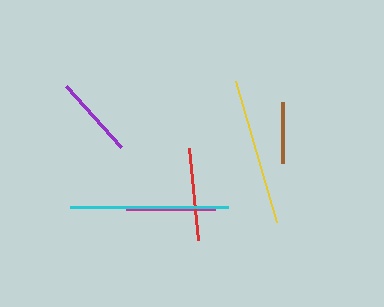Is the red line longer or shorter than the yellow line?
The yellow line is longer than the red line.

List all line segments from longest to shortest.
From longest to shortest: cyan, yellow, red, magenta, purple, brown.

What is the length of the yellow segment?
The yellow segment is approximately 148 pixels long.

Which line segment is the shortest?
The brown line is the shortest at approximately 61 pixels.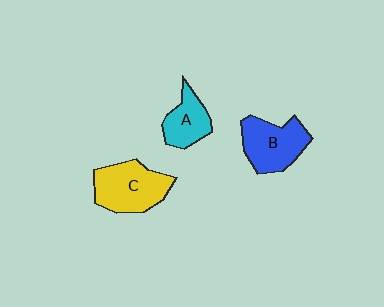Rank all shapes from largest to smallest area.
From largest to smallest: C (yellow), B (blue), A (cyan).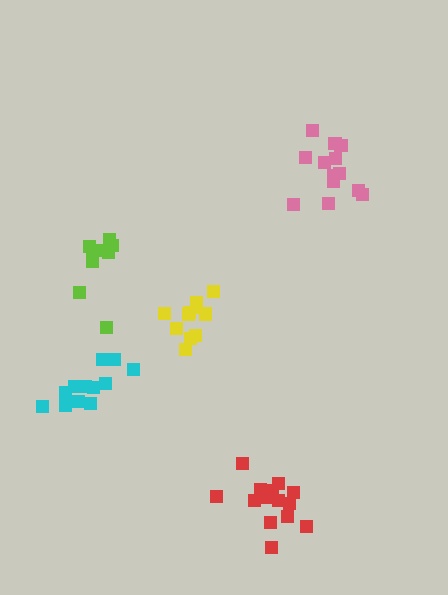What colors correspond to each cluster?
The clusters are colored: lime, pink, yellow, red, cyan.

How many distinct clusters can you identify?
There are 5 distinct clusters.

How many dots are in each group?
Group 1: 9 dots, Group 2: 14 dots, Group 3: 11 dots, Group 4: 14 dots, Group 5: 12 dots (60 total).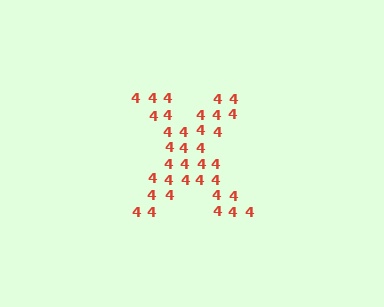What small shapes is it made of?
It is made of small digit 4's.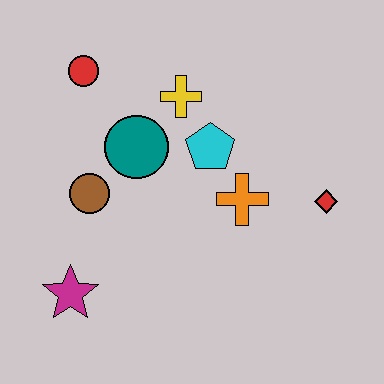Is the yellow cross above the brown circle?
Yes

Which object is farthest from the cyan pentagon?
The magenta star is farthest from the cyan pentagon.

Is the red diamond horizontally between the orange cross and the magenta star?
No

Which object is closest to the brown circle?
The teal circle is closest to the brown circle.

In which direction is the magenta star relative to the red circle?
The magenta star is below the red circle.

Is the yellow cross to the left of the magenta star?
No